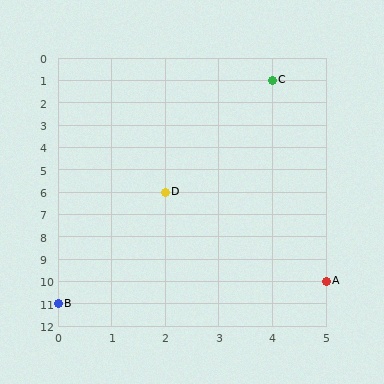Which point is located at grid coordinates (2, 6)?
Point D is at (2, 6).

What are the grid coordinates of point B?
Point B is at grid coordinates (0, 11).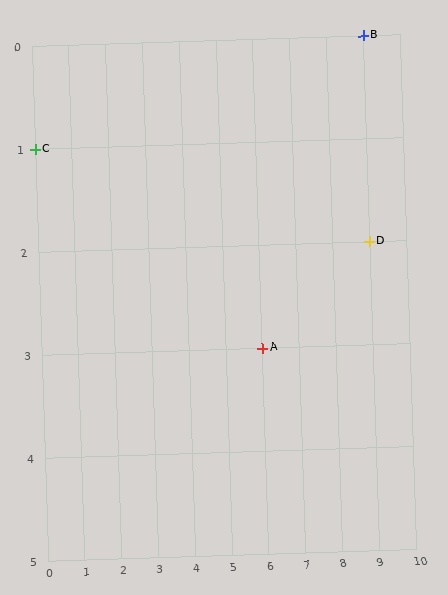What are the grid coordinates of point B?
Point B is at grid coordinates (9, 0).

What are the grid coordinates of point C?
Point C is at grid coordinates (0, 1).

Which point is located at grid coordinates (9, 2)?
Point D is at (9, 2).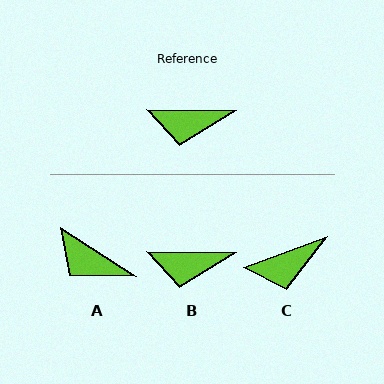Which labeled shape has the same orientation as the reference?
B.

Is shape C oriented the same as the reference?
No, it is off by about 21 degrees.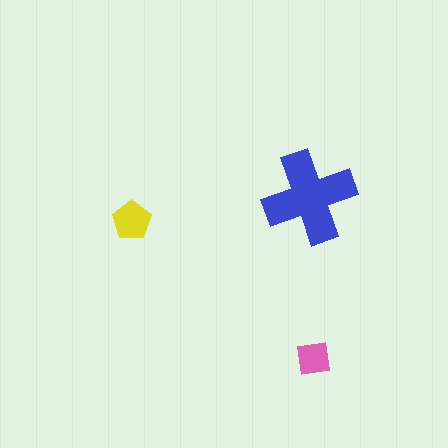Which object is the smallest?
The pink square.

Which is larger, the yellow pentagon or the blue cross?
The blue cross.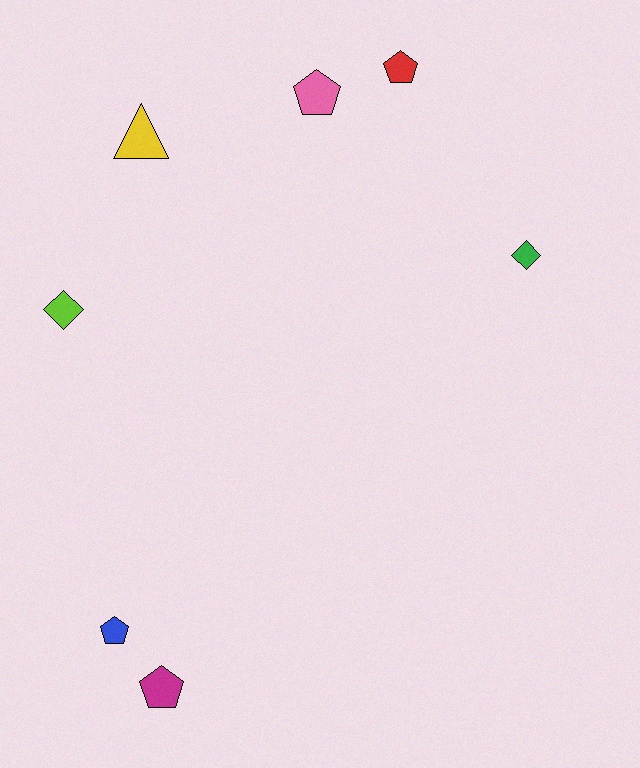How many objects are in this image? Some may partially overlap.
There are 7 objects.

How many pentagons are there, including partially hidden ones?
There are 4 pentagons.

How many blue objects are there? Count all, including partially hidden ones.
There is 1 blue object.